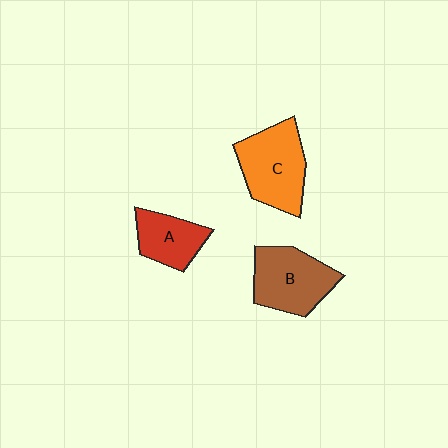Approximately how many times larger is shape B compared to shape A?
Approximately 1.4 times.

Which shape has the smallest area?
Shape A (red).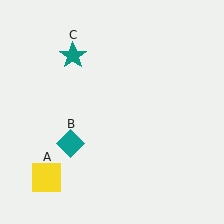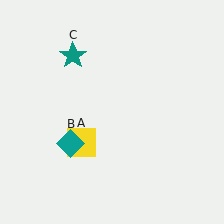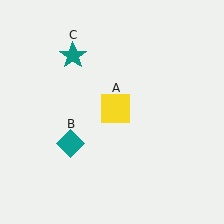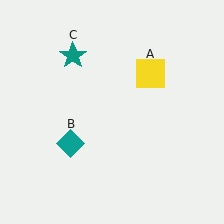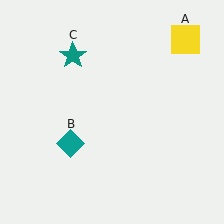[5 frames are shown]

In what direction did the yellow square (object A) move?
The yellow square (object A) moved up and to the right.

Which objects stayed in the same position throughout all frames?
Teal diamond (object B) and teal star (object C) remained stationary.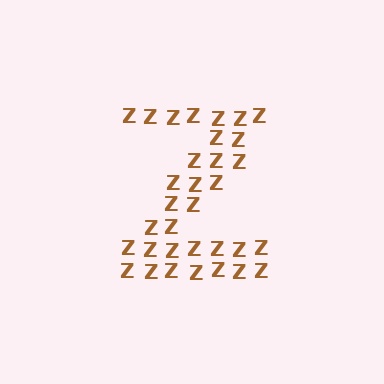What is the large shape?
The large shape is the letter Z.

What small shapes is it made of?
It is made of small letter Z's.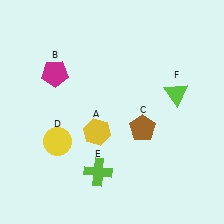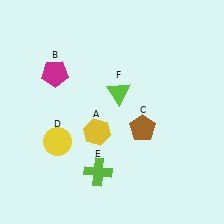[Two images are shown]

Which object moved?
The lime triangle (F) moved left.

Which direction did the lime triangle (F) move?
The lime triangle (F) moved left.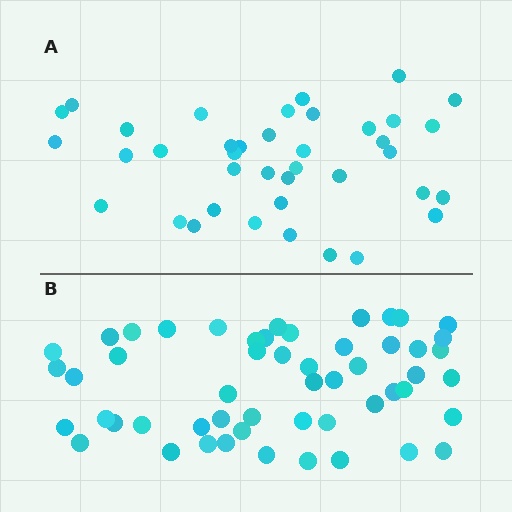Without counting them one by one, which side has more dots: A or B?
Region B (the bottom region) has more dots.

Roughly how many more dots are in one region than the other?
Region B has approximately 15 more dots than region A.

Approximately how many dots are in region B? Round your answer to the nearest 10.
About 50 dots. (The exact count is 53, which rounds to 50.)